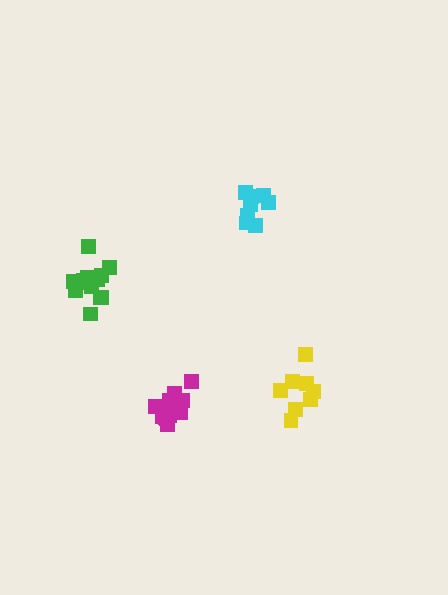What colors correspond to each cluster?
The clusters are colored: green, magenta, yellow, cyan.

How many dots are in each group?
Group 1: 13 dots, Group 2: 12 dots, Group 3: 8 dots, Group 4: 9 dots (42 total).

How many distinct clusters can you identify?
There are 4 distinct clusters.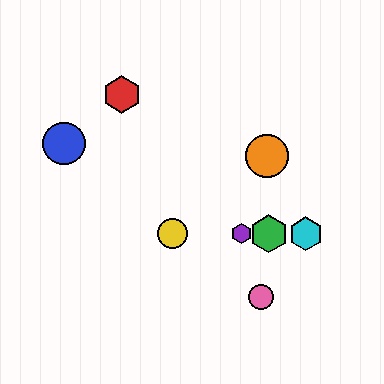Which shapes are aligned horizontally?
The green hexagon, the yellow circle, the purple hexagon, the cyan hexagon are aligned horizontally.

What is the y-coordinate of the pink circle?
The pink circle is at y≈297.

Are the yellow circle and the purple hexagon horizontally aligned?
Yes, both are at y≈234.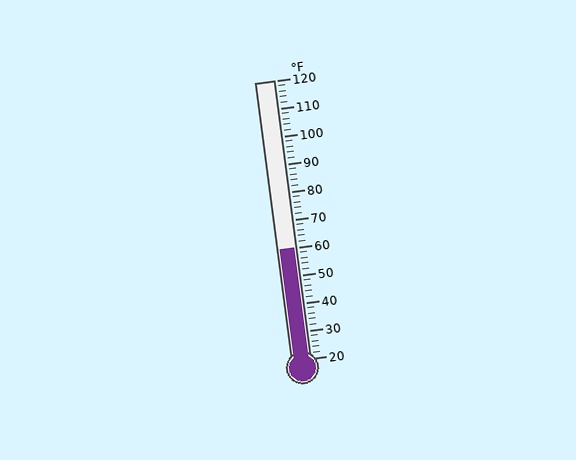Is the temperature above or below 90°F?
The temperature is below 90°F.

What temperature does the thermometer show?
The thermometer shows approximately 60°F.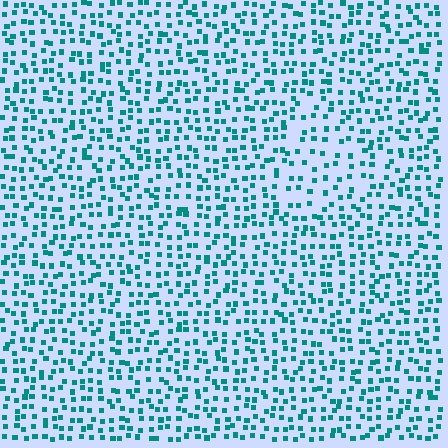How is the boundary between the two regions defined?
The boundary is defined by a change in element density (approximately 1.6x ratio). All elements are the same color, size, and shape.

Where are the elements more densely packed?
The elements are more densely packed outside the triangle boundary.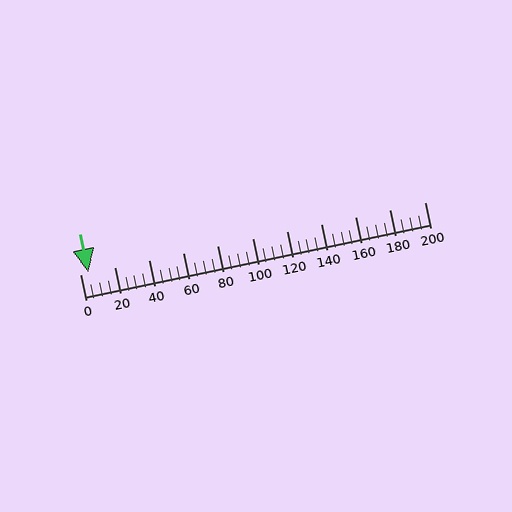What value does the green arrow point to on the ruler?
The green arrow points to approximately 5.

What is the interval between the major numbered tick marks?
The major tick marks are spaced 20 units apart.